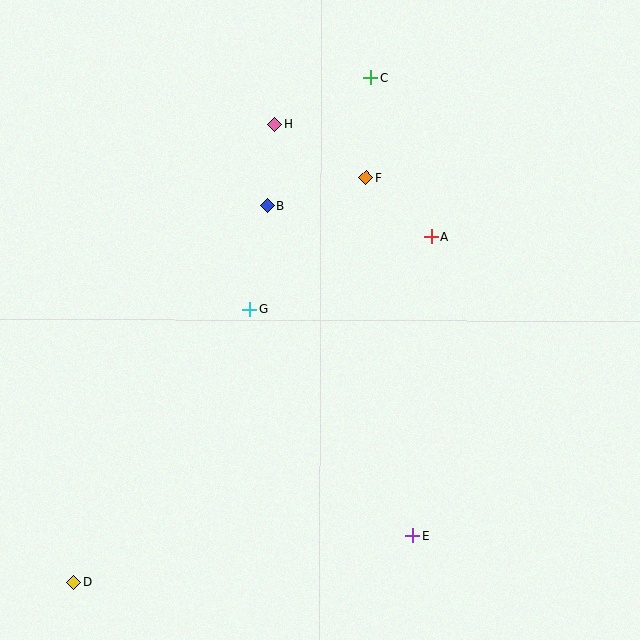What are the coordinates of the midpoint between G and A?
The midpoint between G and A is at (341, 273).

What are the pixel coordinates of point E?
Point E is at (413, 536).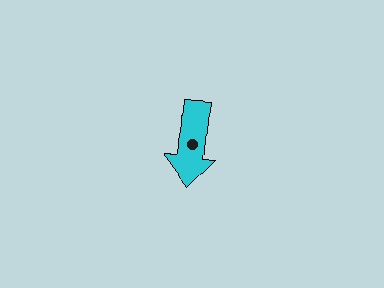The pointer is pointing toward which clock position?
Roughly 6 o'clock.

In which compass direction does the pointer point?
South.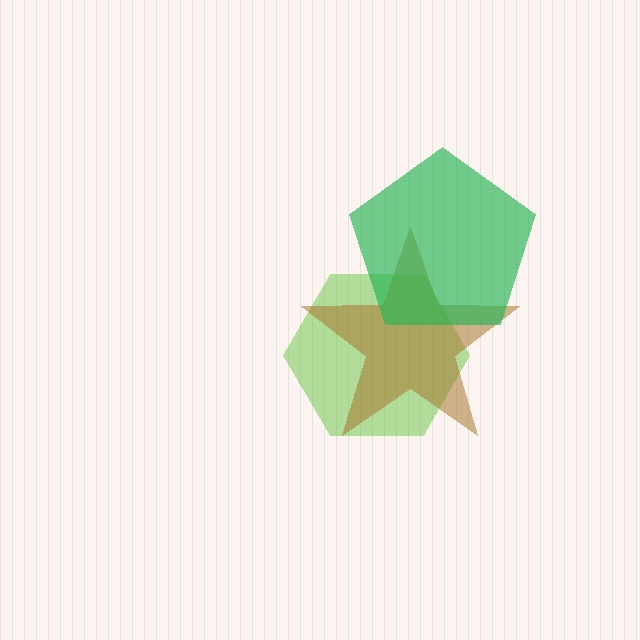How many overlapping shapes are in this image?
There are 3 overlapping shapes in the image.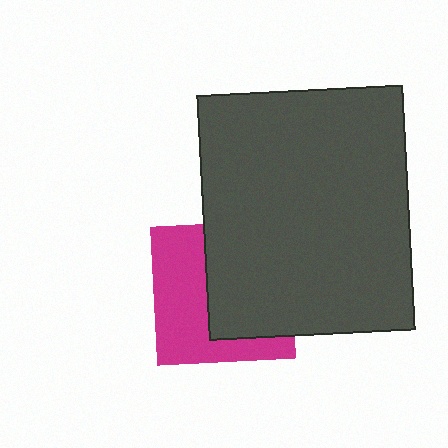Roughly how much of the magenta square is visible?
About half of it is visible (roughly 48%).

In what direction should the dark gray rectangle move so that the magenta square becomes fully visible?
The dark gray rectangle should move right. That is the shortest direction to clear the overlap and leave the magenta square fully visible.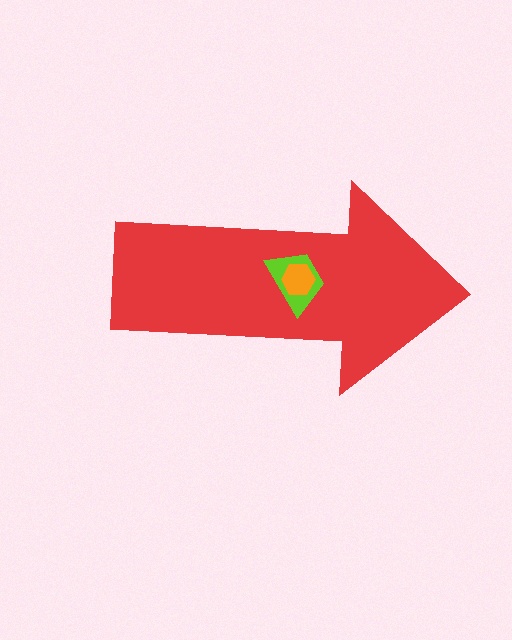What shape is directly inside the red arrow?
The lime trapezoid.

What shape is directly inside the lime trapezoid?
The orange hexagon.